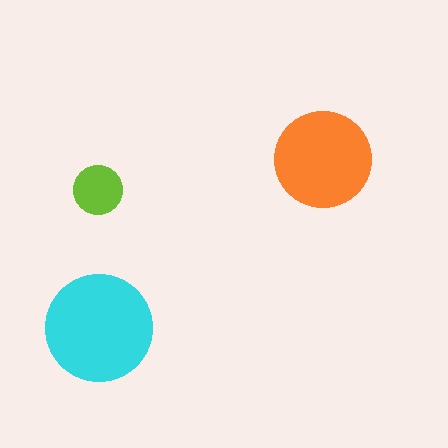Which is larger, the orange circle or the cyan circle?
The cyan one.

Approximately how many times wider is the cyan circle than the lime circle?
About 2 times wider.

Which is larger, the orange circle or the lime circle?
The orange one.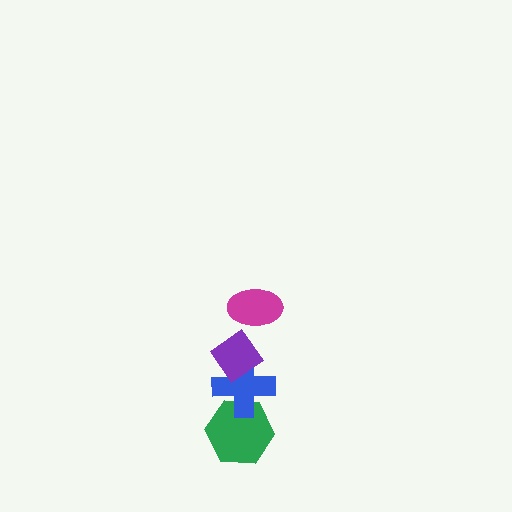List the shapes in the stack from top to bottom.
From top to bottom: the magenta ellipse, the purple diamond, the blue cross, the green hexagon.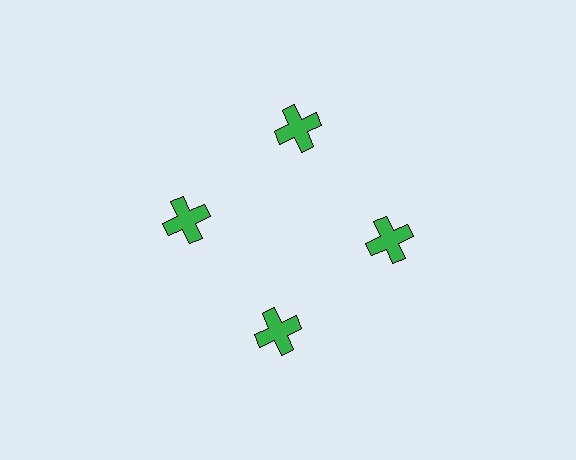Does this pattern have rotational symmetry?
Yes, this pattern has 4-fold rotational symmetry. It looks the same after rotating 90 degrees around the center.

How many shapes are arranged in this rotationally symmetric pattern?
There are 4 shapes, arranged in 4 groups of 1.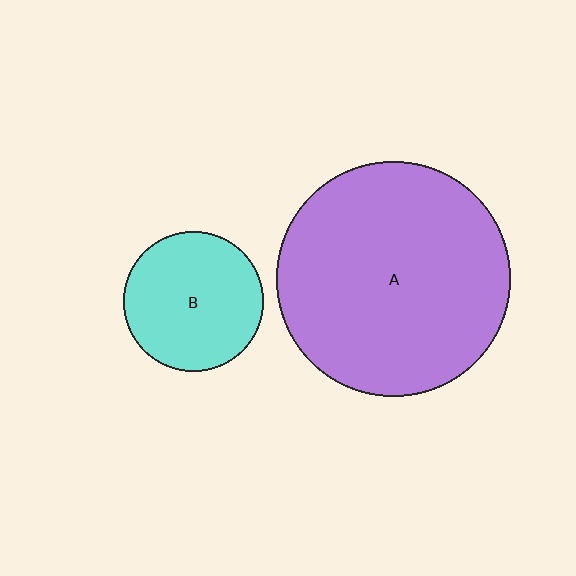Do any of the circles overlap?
No, none of the circles overlap.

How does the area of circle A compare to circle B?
Approximately 2.8 times.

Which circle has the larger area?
Circle A (purple).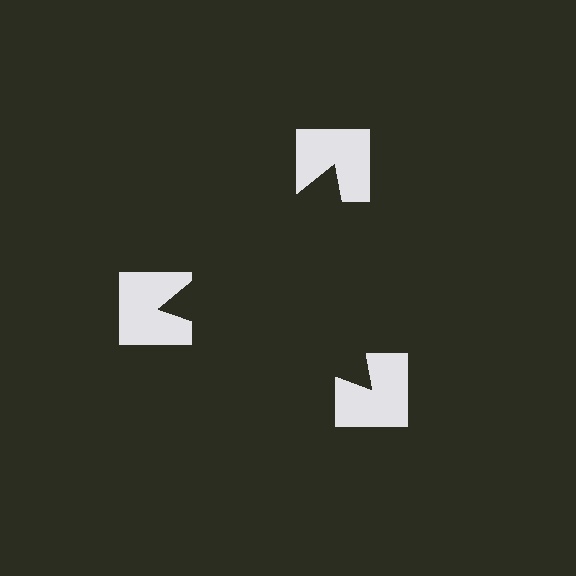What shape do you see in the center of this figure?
An illusory triangle — its edges are inferred from the aligned wedge cuts in the notched squares, not physically drawn.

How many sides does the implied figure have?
3 sides.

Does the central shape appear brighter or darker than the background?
It typically appears slightly darker than the background, even though no actual brightness change is drawn.